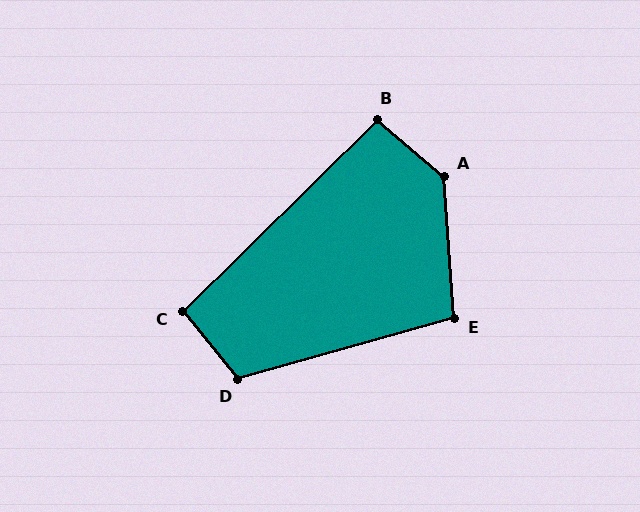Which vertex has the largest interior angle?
A, at approximately 134 degrees.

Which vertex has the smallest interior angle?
B, at approximately 95 degrees.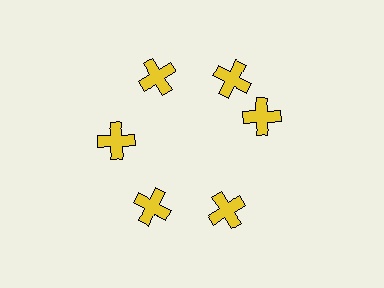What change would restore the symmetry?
The symmetry would be restored by rotating it back into even spacing with its neighbors so that all 6 crosses sit at equal angles and equal distance from the center.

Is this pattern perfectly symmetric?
No. The 6 yellow crosses are arranged in a ring, but one element near the 3 o'clock position is rotated out of alignment along the ring, breaking the 6-fold rotational symmetry.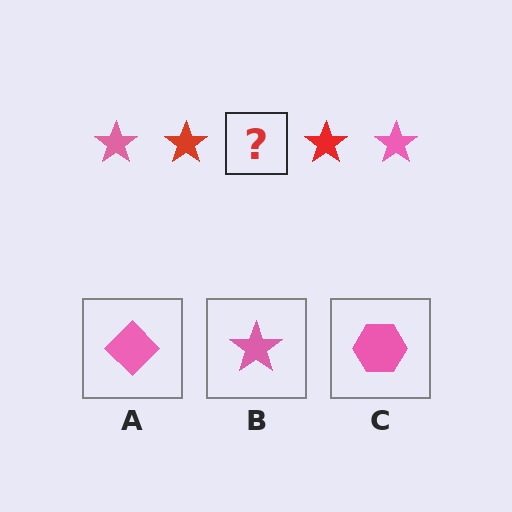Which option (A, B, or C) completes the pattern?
B.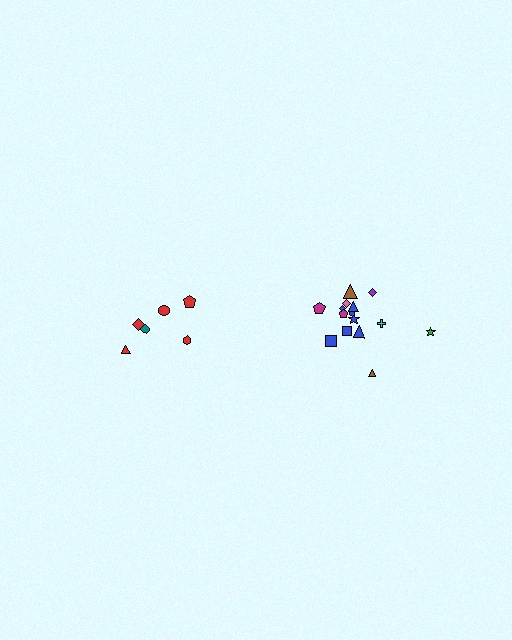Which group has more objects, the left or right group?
The right group.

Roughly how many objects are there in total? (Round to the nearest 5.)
Roughly 20 objects in total.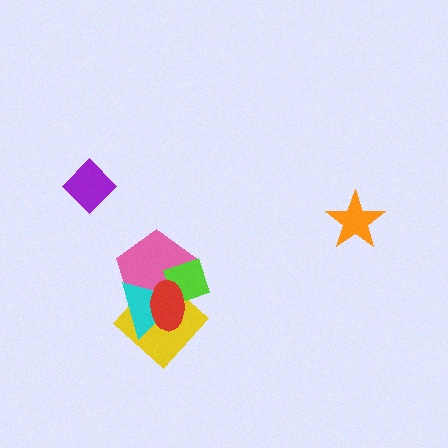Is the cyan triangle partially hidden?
Yes, it is partially covered by another shape.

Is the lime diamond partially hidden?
Yes, it is partially covered by another shape.